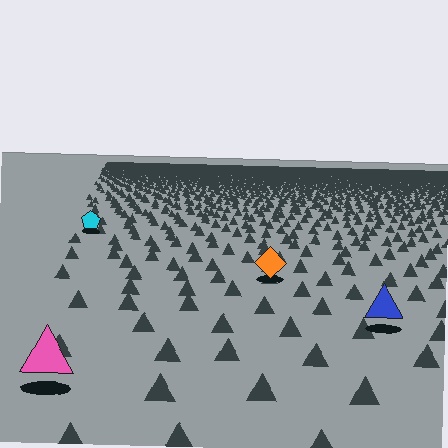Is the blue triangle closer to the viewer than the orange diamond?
Yes. The blue triangle is closer — you can tell from the texture gradient: the ground texture is coarser near it.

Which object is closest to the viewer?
The pink triangle is closest. The texture marks near it are larger and more spread out.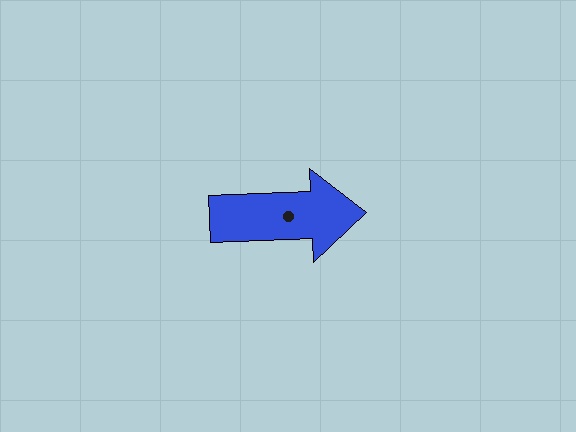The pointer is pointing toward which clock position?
Roughly 3 o'clock.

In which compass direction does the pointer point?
East.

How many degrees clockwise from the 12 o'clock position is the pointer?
Approximately 88 degrees.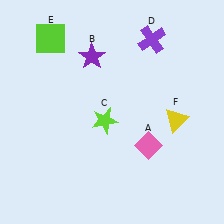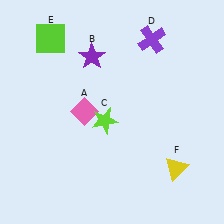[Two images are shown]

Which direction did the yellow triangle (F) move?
The yellow triangle (F) moved down.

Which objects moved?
The objects that moved are: the pink diamond (A), the yellow triangle (F).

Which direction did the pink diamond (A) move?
The pink diamond (A) moved left.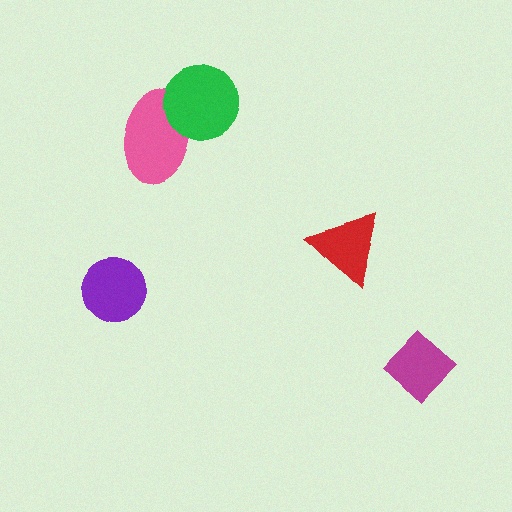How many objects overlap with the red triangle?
0 objects overlap with the red triangle.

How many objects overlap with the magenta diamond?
0 objects overlap with the magenta diamond.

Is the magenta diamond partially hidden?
No, no other shape covers it.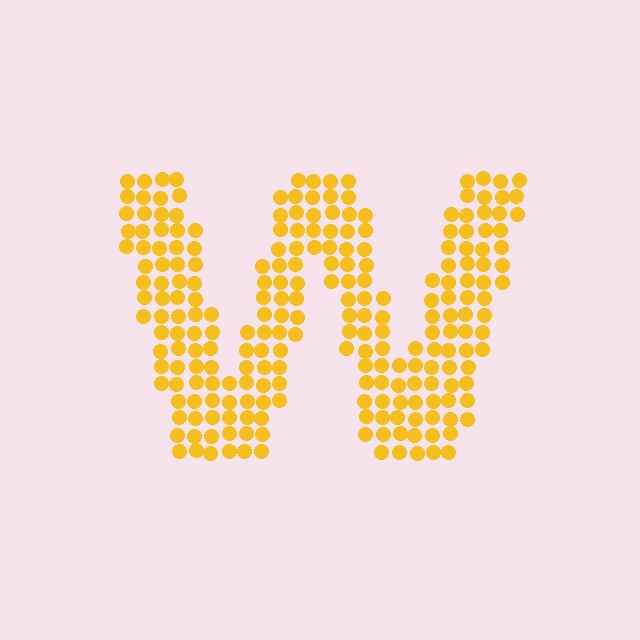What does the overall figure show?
The overall figure shows the letter W.